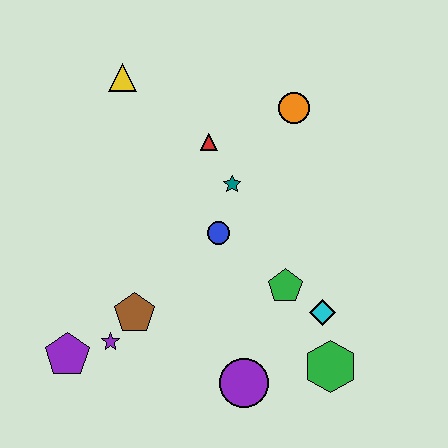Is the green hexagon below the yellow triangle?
Yes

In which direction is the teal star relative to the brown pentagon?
The teal star is above the brown pentagon.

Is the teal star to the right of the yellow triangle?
Yes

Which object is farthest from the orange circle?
The purple pentagon is farthest from the orange circle.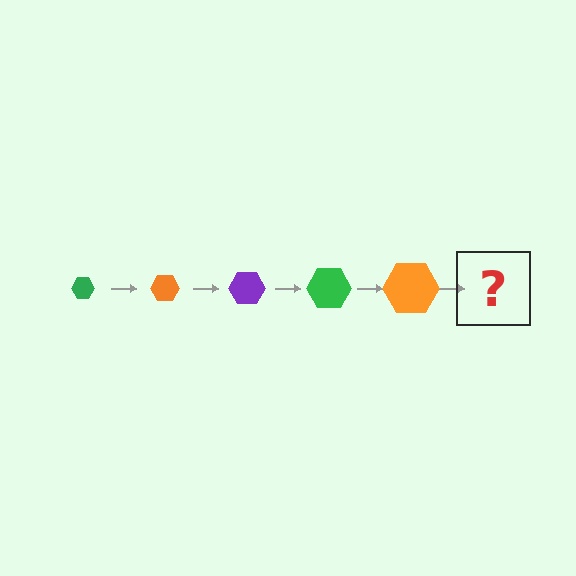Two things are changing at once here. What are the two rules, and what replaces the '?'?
The two rules are that the hexagon grows larger each step and the color cycles through green, orange, and purple. The '?' should be a purple hexagon, larger than the previous one.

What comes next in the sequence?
The next element should be a purple hexagon, larger than the previous one.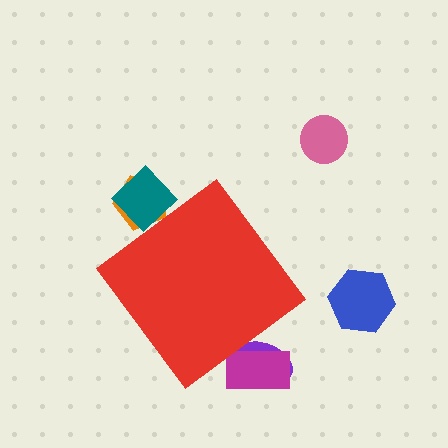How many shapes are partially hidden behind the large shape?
4 shapes are partially hidden.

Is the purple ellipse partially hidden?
Yes, the purple ellipse is partially hidden behind the red diamond.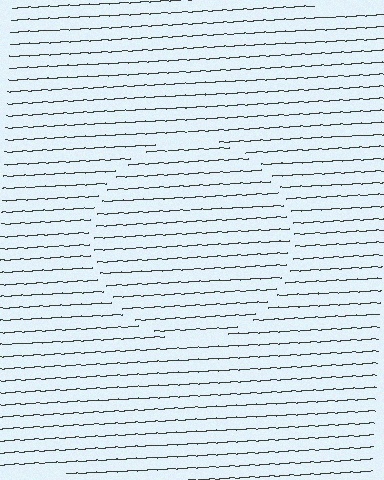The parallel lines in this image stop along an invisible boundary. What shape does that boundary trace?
An illusory circle. The interior of the shape contains the same grating, shifted by half a period — the contour is defined by the phase discontinuity where line-ends from the inner and outer gratings abut.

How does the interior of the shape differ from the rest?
The interior of the shape contains the same grating, shifted by half a period — the contour is defined by the phase discontinuity where line-ends from the inner and outer gratings abut.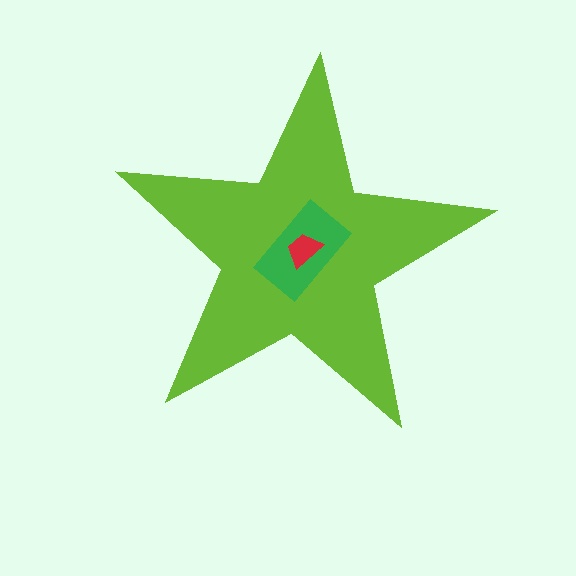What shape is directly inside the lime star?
The green rectangle.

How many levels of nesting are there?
3.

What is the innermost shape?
The red trapezoid.